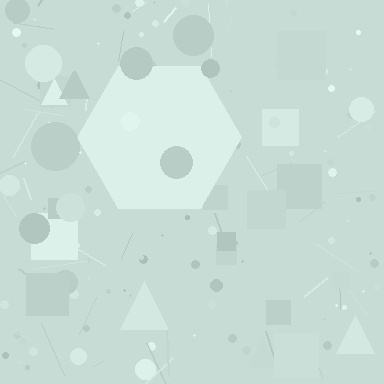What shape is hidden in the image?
A hexagon is hidden in the image.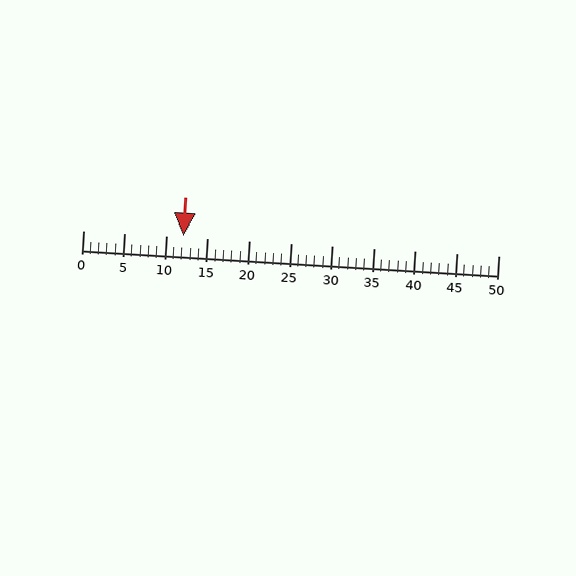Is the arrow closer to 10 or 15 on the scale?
The arrow is closer to 10.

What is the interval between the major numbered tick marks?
The major tick marks are spaced 5 units apart.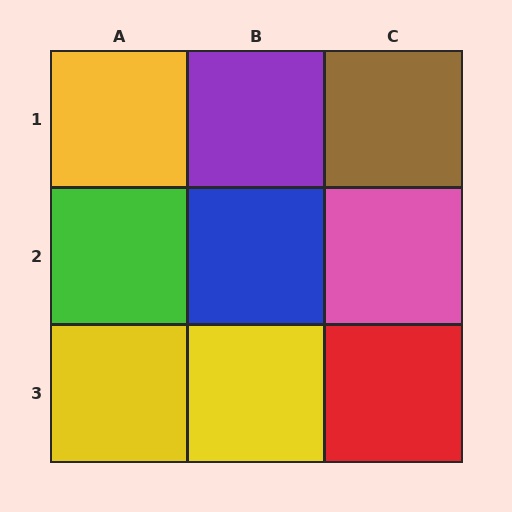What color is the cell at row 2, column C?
Pink.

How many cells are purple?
1 cell is purple.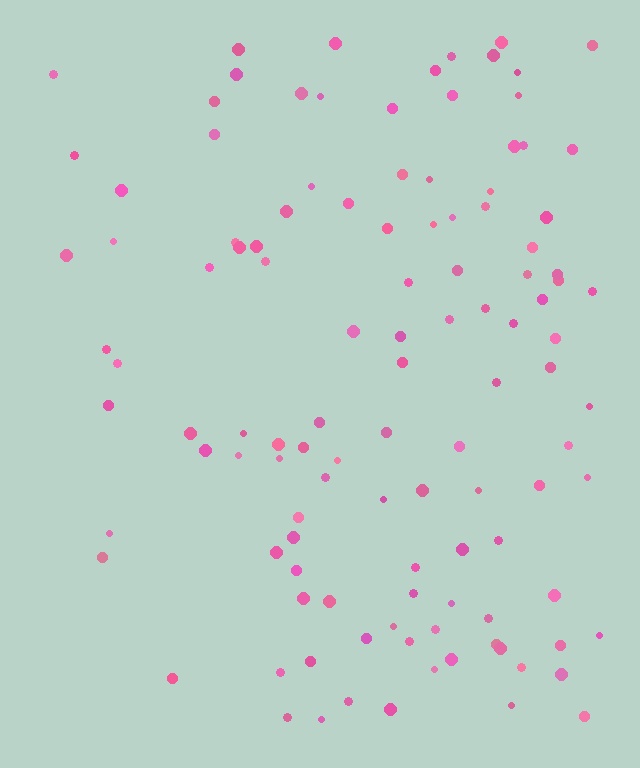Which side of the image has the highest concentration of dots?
The right.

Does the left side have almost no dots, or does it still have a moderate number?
Still a moderate number, just noticeably fewer than the right.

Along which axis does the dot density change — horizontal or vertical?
Horizontal.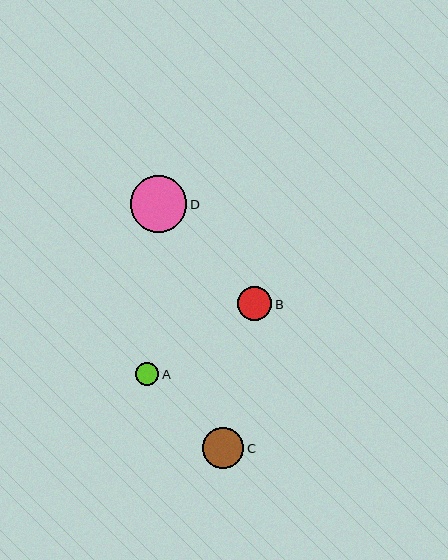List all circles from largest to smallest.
From largest to smallest: D, C, B, A.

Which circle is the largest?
Circle D is the largest with a size of approximately 56 pixels.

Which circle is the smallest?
Circle A is the smallest with a size of approximately 23 pixels.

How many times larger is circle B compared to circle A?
Circle B is approximately 1.5 times the size of circle A.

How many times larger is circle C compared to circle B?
Circle C is approximately 1.2 times the size of circle B.